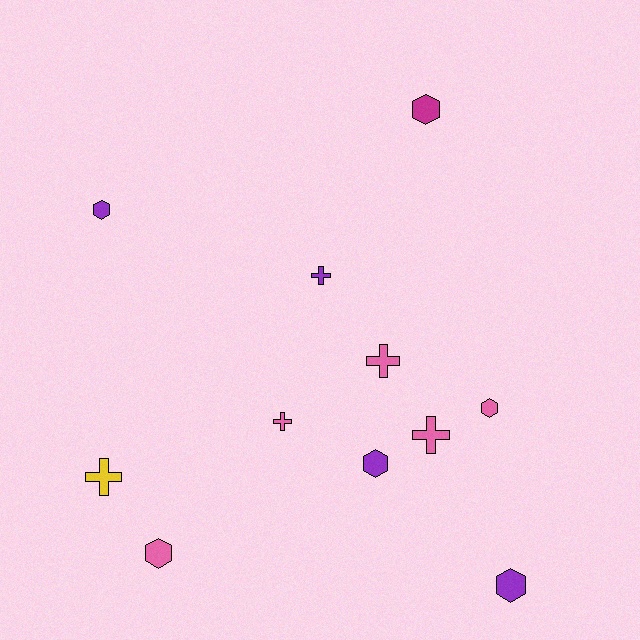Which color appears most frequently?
Pink, with 5 objects.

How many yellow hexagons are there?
There are no yellow hexagons.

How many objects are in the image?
There are 11 objects.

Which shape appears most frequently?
Hexagon, with 6 objects.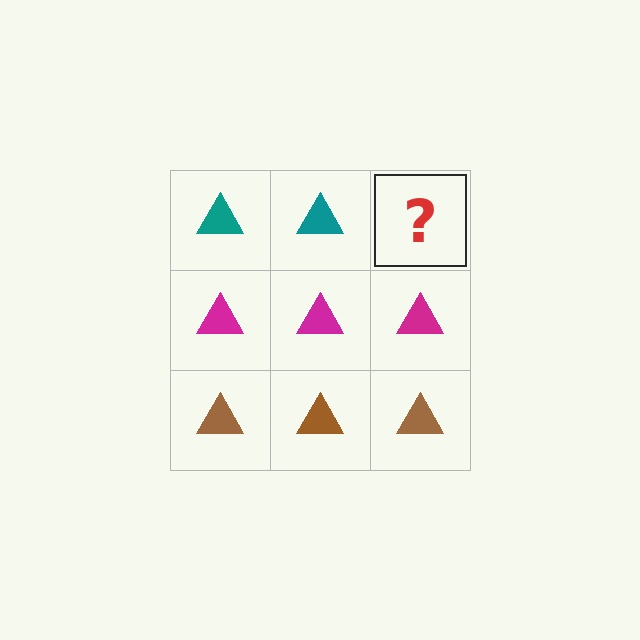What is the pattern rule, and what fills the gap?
The rule is that each row has a consistent color. The gap should be filled with a teal triangle.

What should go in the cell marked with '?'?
The missing cell should contain a teal triangle.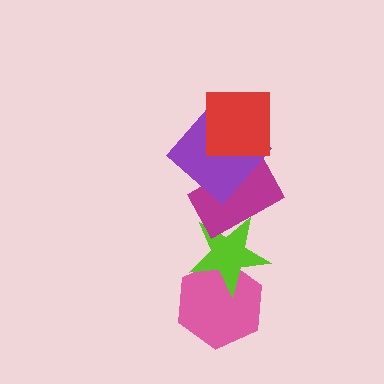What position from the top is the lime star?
The lime star is 4th from the top.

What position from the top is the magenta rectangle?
The magenta rectangle is 3rd from the top.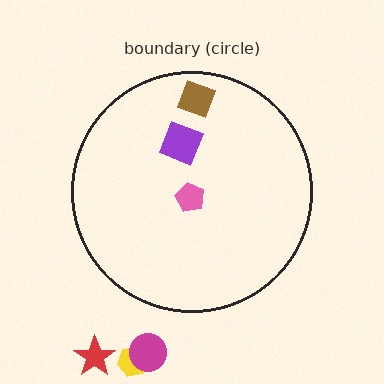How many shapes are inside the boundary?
3 inside, 3 outside.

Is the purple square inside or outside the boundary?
Inside.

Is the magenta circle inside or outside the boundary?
Outside.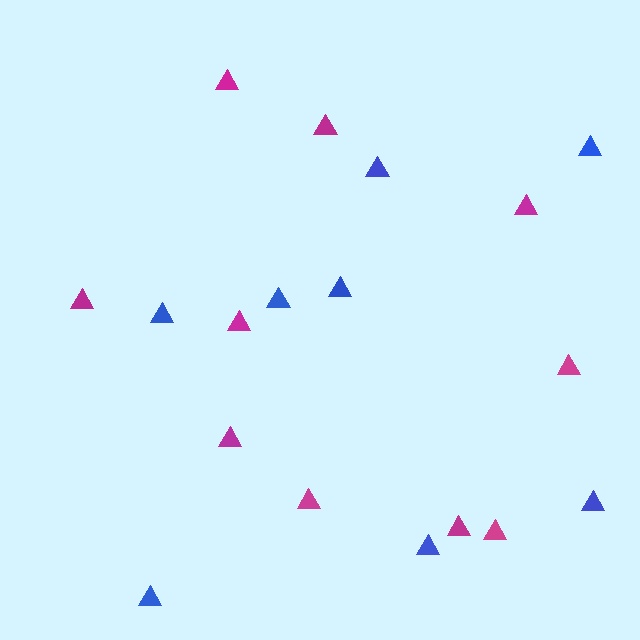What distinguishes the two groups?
There are 2 groups: one group of magenta triangles (10) and one group of blue triangles (8).